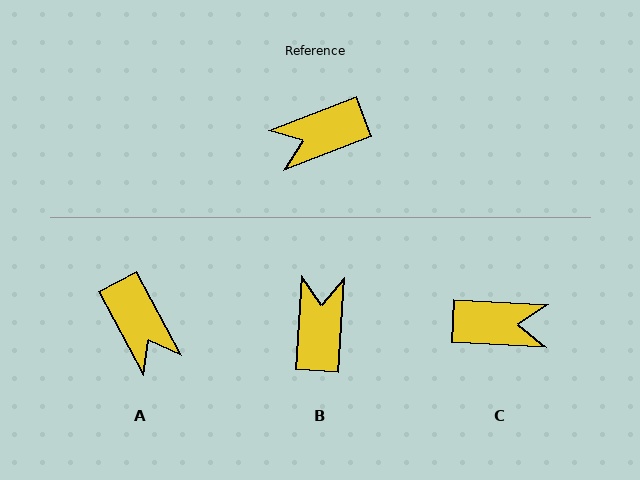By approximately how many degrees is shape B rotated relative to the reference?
Approximately 114 degrees clockwise.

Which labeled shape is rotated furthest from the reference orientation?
C, about 156 degrees away.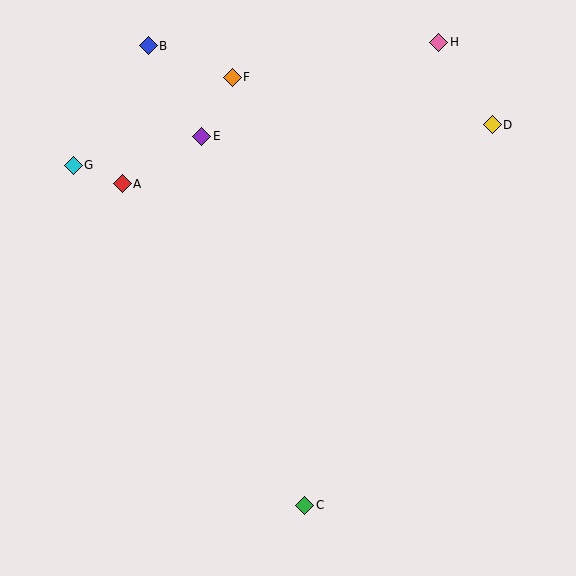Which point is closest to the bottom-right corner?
Point C is closest to the bottom-right corner.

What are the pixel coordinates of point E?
Point E is at (202, 136).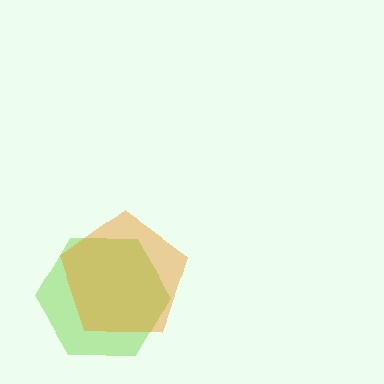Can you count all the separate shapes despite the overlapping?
Yes, there are 2 separate shapes.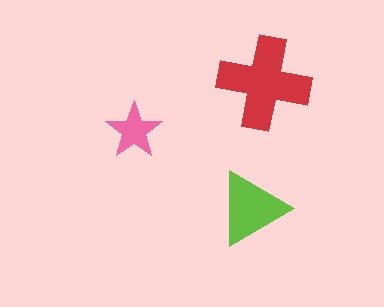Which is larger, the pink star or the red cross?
The red cross.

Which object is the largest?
The red cross.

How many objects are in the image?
There are 3 objects in the image.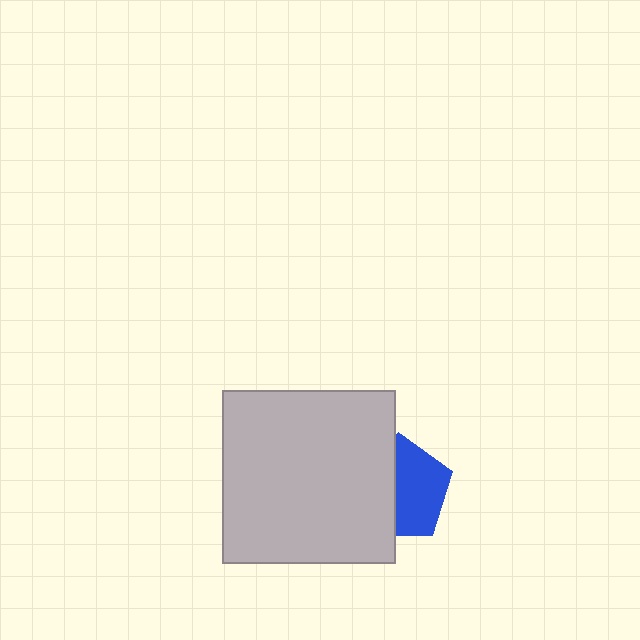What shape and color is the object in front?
The object in front is a light gray square.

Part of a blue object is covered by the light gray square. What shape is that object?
It is a pentagon.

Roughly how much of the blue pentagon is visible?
About half of it is visible (roughly 54%).